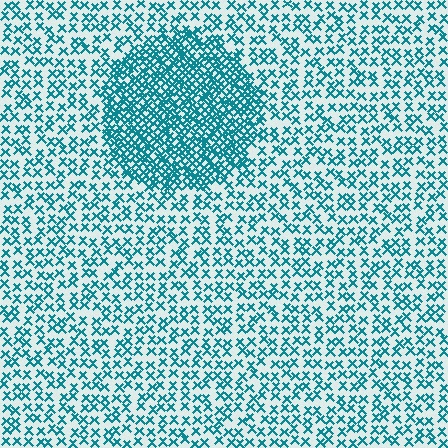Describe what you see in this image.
The image contains small teal elements arranged at two different densities. A circle-shaped region is visible where the elements are more densely packed than the surrounding area.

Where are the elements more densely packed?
The elements are more densely packed inside the circle boundary.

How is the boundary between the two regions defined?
The boundary is defined by a change in element density (approximately 2.4x ratio). All elements are the same color, size, and shape.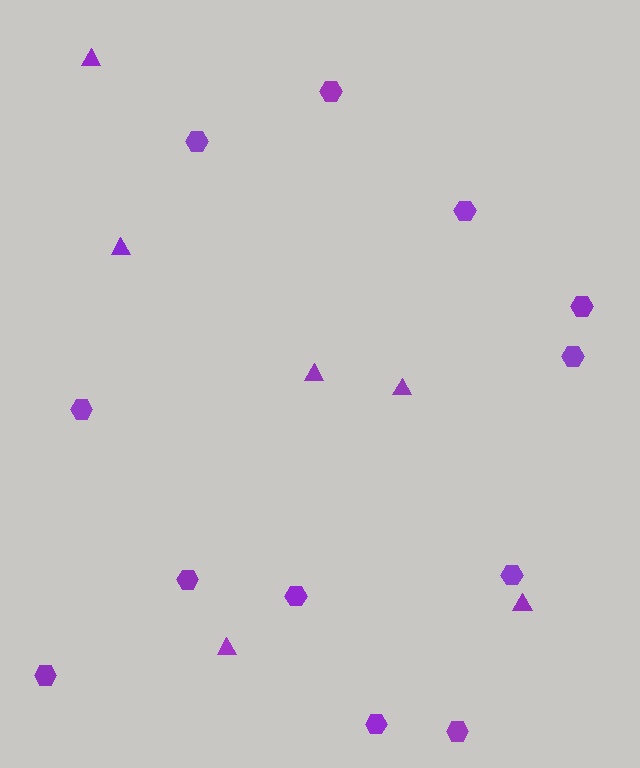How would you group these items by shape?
There are 2 groups: one group of hexagons (12) and one group of triangles (6).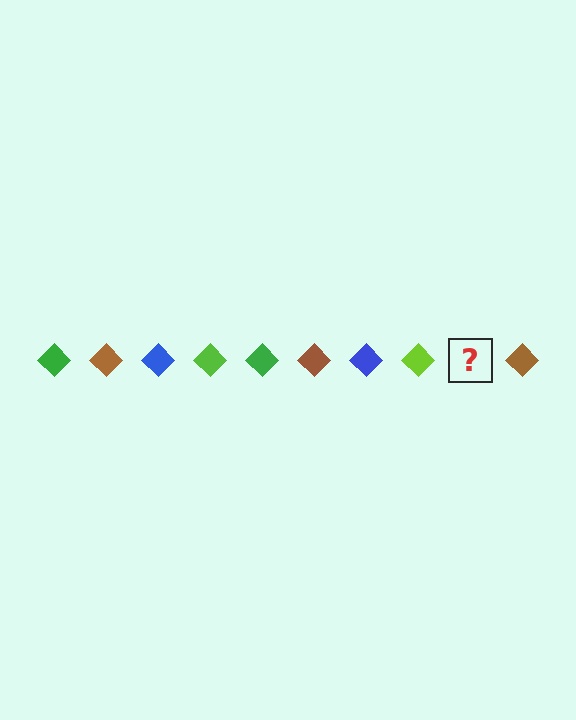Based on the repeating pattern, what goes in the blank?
The blank should be a green diamond.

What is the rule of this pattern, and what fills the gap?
The rule is that the pattern cycles through green, brown, blue, lime diamonds. The gap should be filled with a green diamond.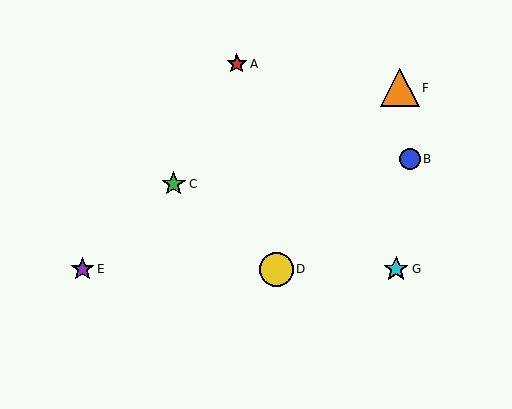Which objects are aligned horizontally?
Objects D, E, G are aligned horizontally.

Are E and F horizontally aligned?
No, E is at y≈269 and F is at y≈88.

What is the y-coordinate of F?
Object F is at y≈88.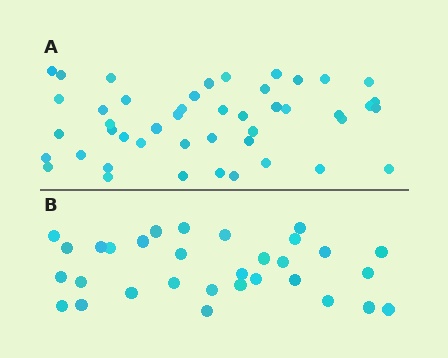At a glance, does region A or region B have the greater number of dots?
Region A (the top region) has more dots.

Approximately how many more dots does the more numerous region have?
Region A has approximately 15 more dots than region B.